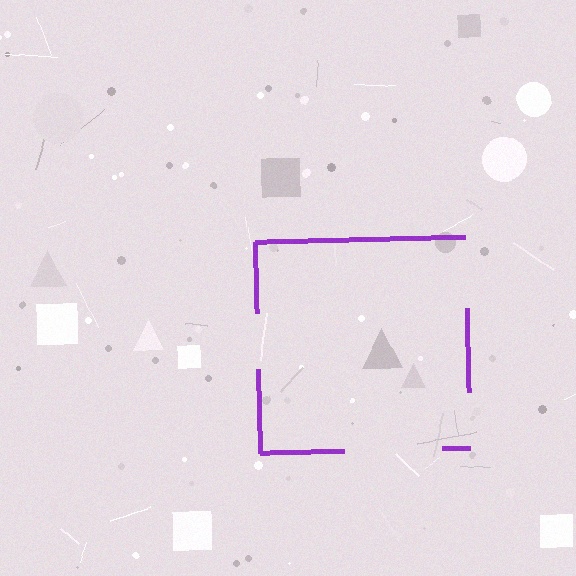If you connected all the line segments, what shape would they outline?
They would outline a square.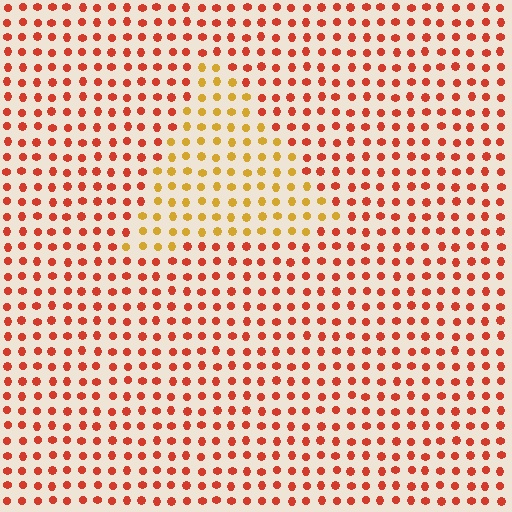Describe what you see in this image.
The image is filled with small red elements in a uniform arrangement. A triangle-shaped region is visible where the elements are tinted to a slightly different hue, forming a subtle color boundary.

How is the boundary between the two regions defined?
The boundary is defined purely by a slight shift in hue (about 39 degrees). Spacing, size, and orientation are identical on both sides.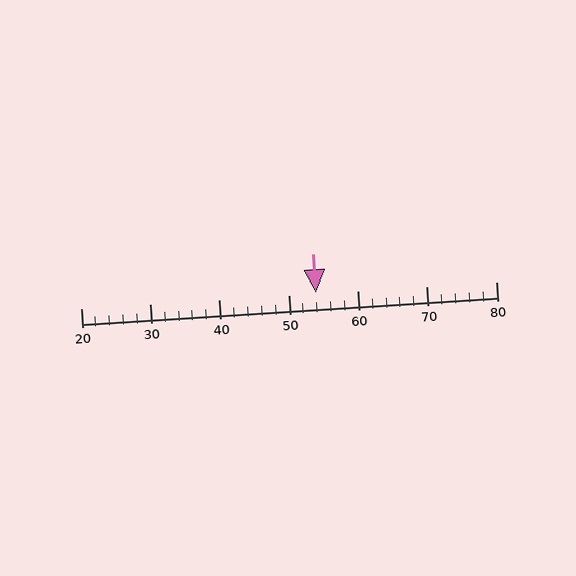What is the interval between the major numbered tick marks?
The major tick marks are spaced 10 units apart.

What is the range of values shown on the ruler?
The ruler shows values from 20 to 80.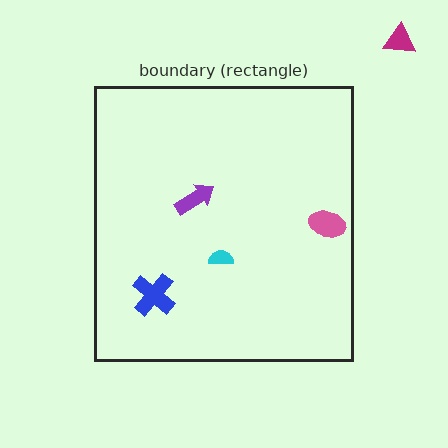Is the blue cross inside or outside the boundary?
Inside.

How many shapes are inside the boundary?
4 inside, 1 outside.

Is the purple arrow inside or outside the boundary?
Inside.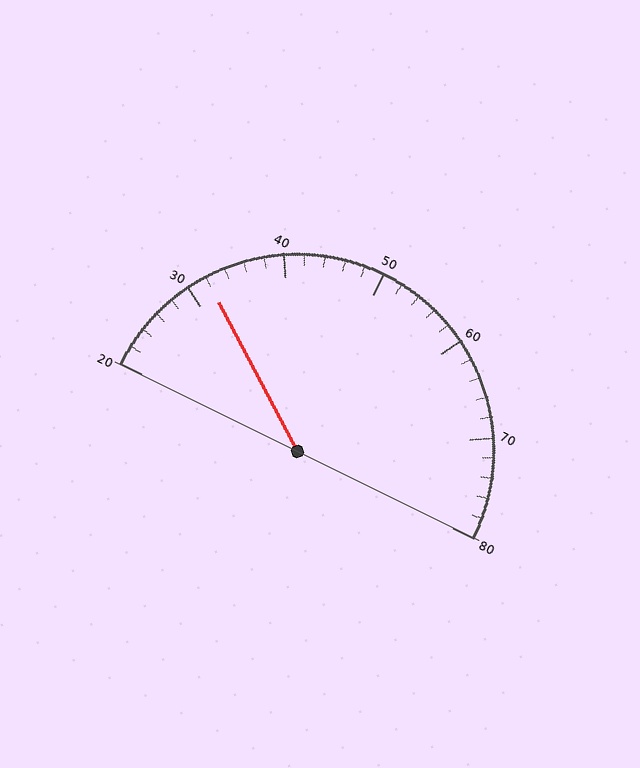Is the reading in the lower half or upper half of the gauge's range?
The reading is in the lower half of the range (20 to 80).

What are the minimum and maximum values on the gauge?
The gauge ranges from 20 to 80.